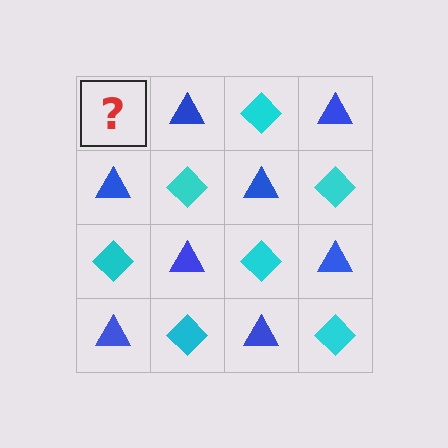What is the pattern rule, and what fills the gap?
The rule is that it alternates cyan diamond and blue triangle in a checkerboard pattern. The gap should be filled with a cyan diamond.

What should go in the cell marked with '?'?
The missing cell should contain a cyan diamond.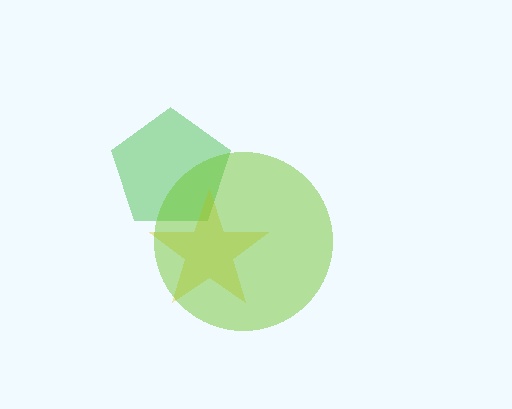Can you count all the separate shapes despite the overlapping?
Yes, there are 3 separate shapes.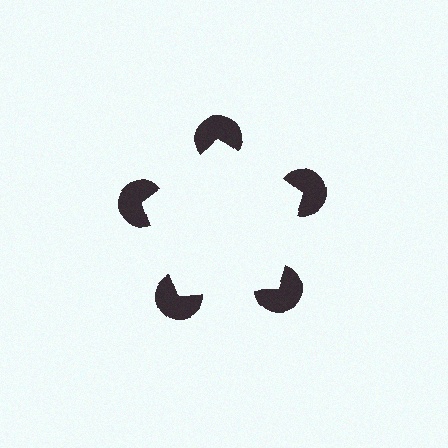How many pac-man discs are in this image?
There are 5 — one at each vertex of the illusory pentagon.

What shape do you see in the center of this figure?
An illusory pentagon — its edges are inferred from the aligned wedge cuts in the pac-man discs, not physically drawn.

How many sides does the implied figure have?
5 sides.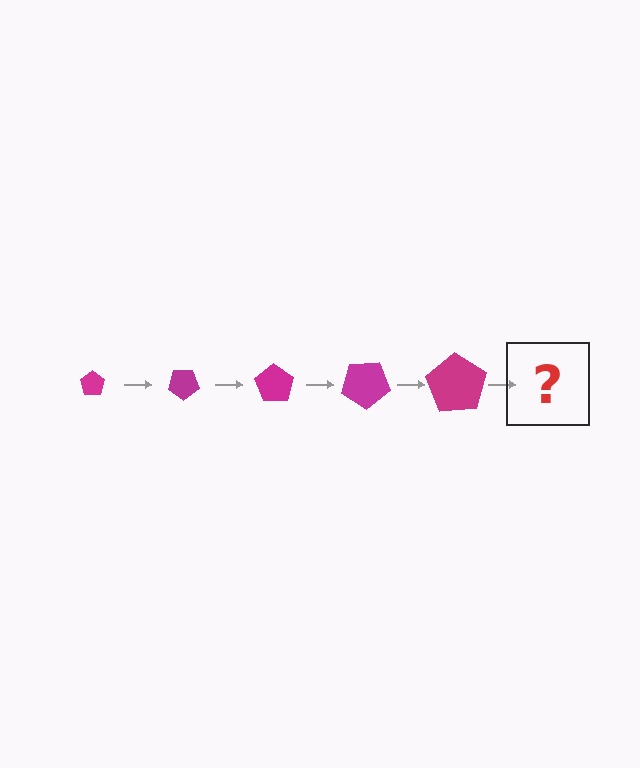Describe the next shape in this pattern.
It should be a pentagon, larger than the previous one and rotated 175 degrees from the start.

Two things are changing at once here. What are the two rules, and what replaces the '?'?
The two rules are that the pentagon grows larger each step and it rotates 35 degrees each step. The '?' should be a pentagon, larger than the previous one and rotated 175 degrees from the start.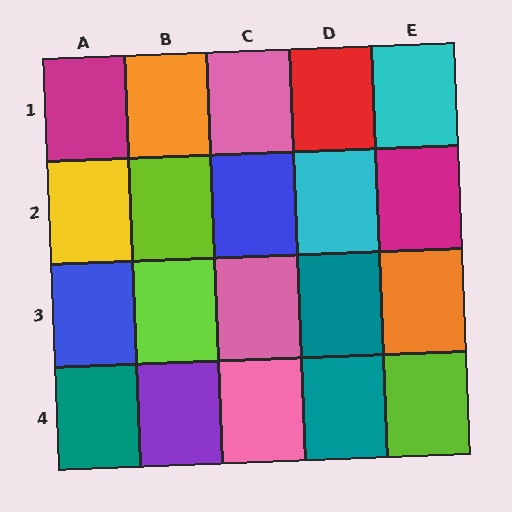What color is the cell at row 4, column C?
Pink.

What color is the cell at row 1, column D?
Red.